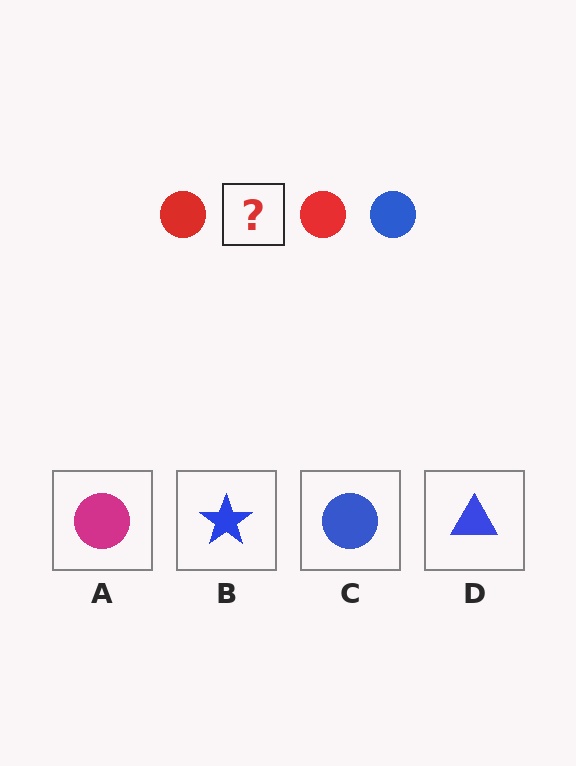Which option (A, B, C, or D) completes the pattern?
C.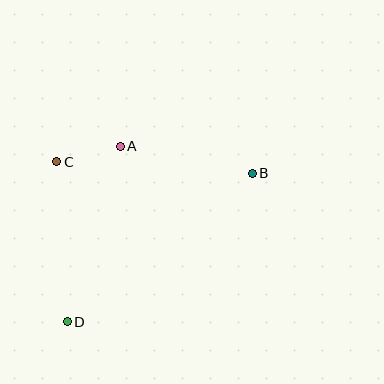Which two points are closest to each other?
Points A and C are closest to each other.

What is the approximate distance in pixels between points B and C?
The distance between B and C is approximately 196 pixels.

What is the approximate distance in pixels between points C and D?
The distance between C and D is approximately 160 pixels.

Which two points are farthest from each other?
Points B and D are farthest from each other.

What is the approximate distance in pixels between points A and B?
The distance between A and B is approximately 134 pixels.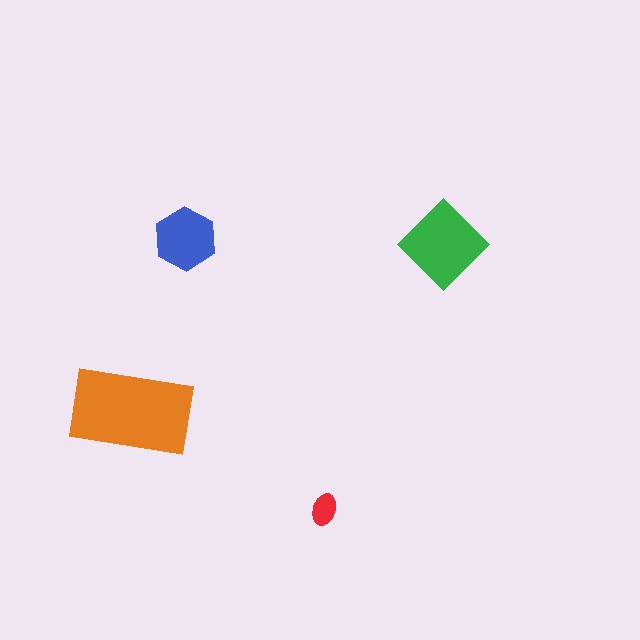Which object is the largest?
The orange rectangle.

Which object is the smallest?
The red ellipse.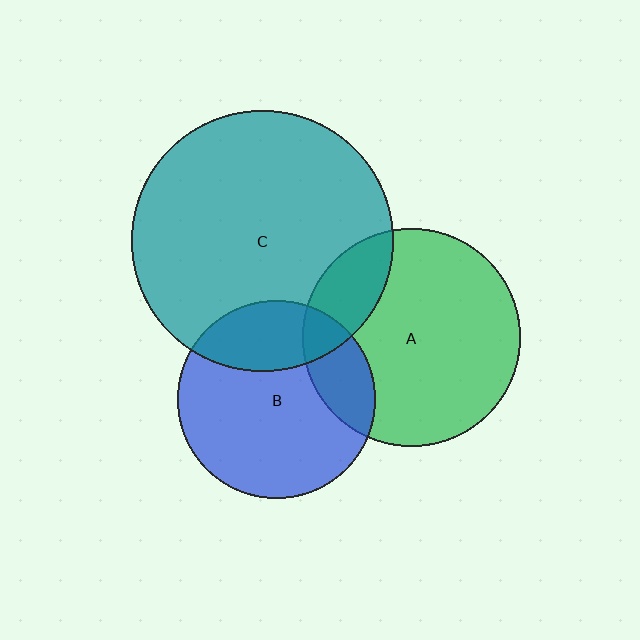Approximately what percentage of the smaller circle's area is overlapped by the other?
Approximately 25%.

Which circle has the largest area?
Circle C (teal).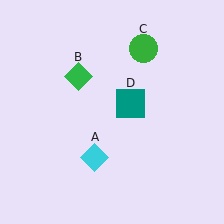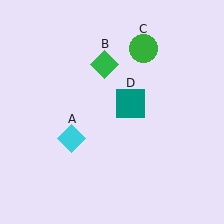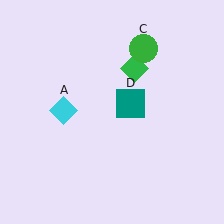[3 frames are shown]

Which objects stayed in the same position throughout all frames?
Green circle (object C) and teal square (object D) remained stationary.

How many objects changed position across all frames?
2 objects changed position: cyan diamond (object A), green diamond (object B).